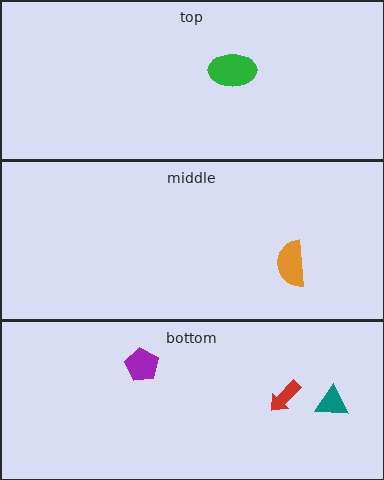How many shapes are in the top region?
1.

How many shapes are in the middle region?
1.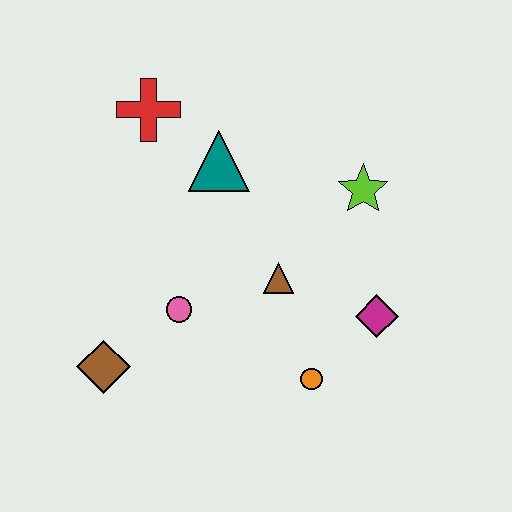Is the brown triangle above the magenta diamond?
Yes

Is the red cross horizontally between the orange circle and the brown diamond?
Yes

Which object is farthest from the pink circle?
The lime star is farthest from the pink circle.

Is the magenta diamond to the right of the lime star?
Yes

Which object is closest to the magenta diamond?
The orange circle is closest to the magenta diamond.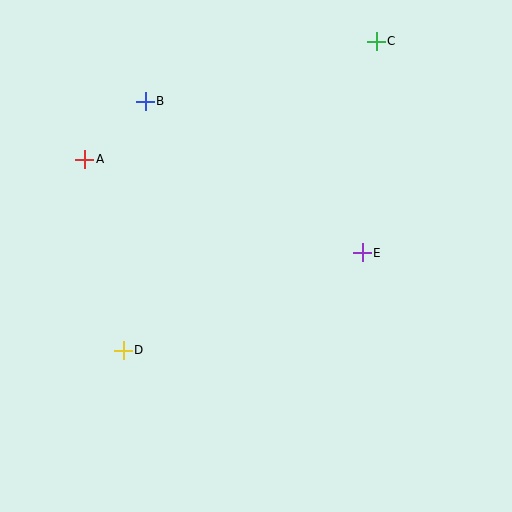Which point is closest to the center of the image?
Point E at (362, 253) is closest to the center.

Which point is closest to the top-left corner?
Point B is closest to the top-left corner.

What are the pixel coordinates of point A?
Point A is at (85, 159).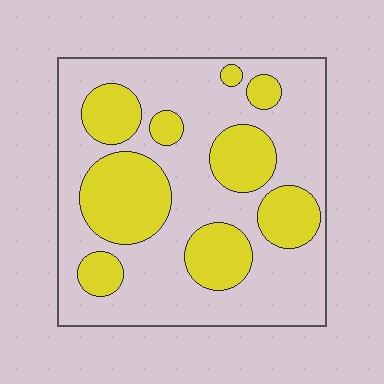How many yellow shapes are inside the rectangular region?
9.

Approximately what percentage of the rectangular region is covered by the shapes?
Approximately 35%.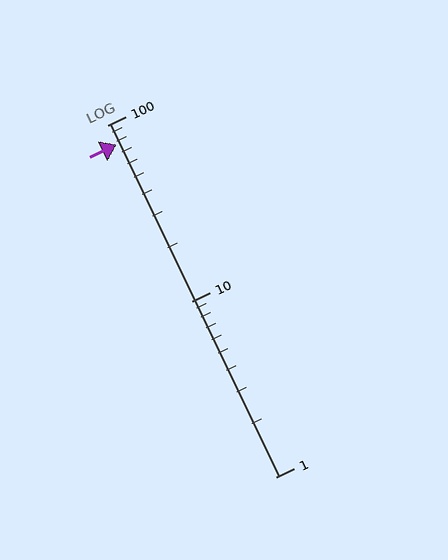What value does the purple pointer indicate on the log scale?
The pointer indicates approximately 78.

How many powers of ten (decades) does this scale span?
The scale spans 2 decades, from 1 to 100.